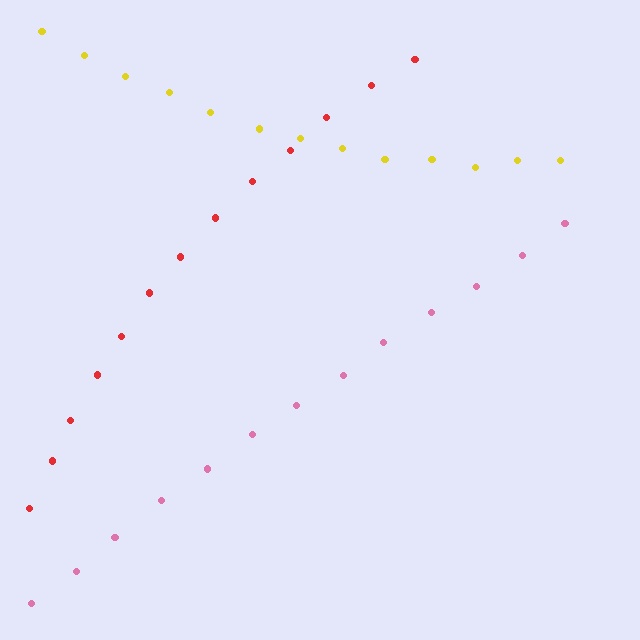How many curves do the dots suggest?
There are 3 distinct paths.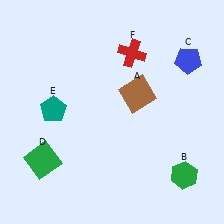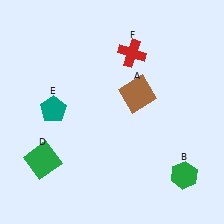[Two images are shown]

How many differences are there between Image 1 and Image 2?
There is 1 difference between the two images.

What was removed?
The blue pentagon (C) was removed in Image 2.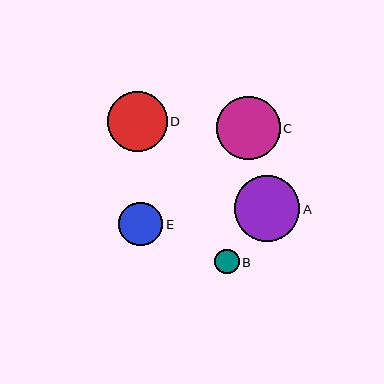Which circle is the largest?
Circle A is the largest with a size of approximately 65 pixels.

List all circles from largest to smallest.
From largest to smallest: A, C, D, E, B.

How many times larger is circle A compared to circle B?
Circle A is approximately 2.7 times the size of circle B.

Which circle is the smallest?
Circle B is the smallest with a size of approximately 24 pixels.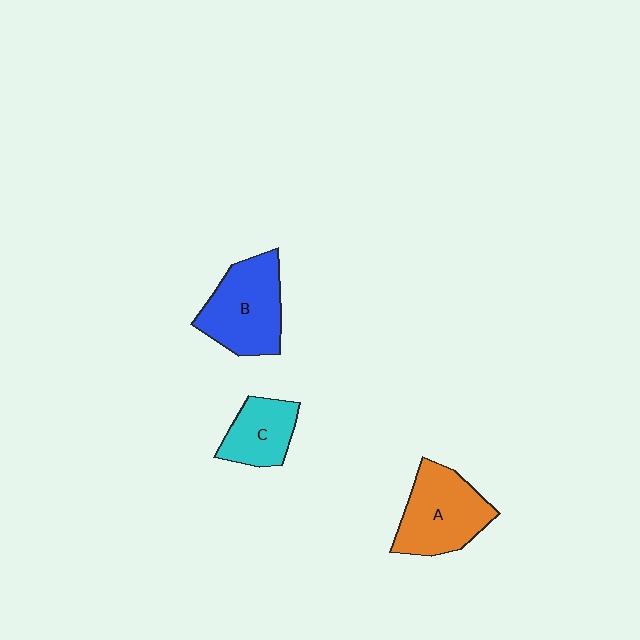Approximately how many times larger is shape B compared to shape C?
Approximately 1.6 times.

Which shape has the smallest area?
Shape C (cyan).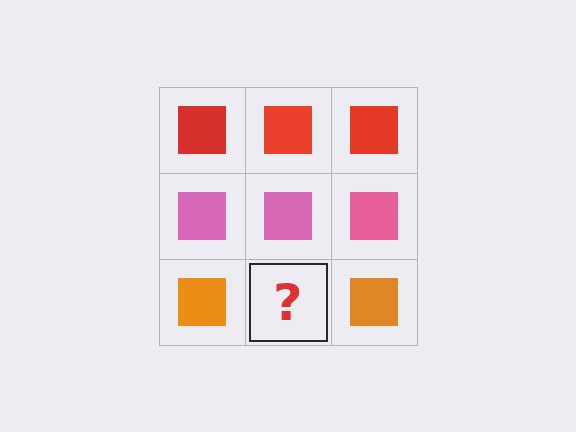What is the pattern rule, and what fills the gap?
The rule is that each row has a consistent color. The gap should be filled with an orange square.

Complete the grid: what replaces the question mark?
The question mark should be replaced with an orange square.